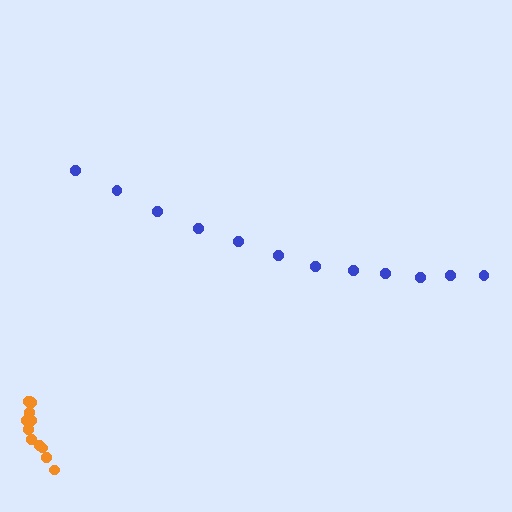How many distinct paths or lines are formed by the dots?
There are 2 distinct paths.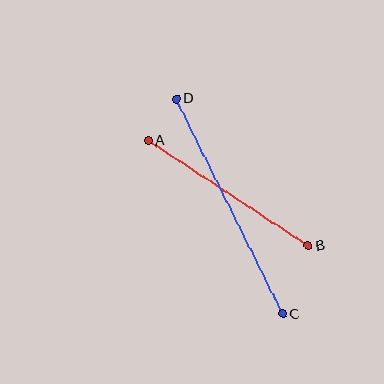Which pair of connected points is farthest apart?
Points C and D are farthest apart.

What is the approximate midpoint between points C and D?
The midpoint is at approximately (229, 206) pixels.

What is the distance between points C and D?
The distance is approximately 240 pixels.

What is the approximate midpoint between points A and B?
The midpoint is at approximately (228, 193) pixels.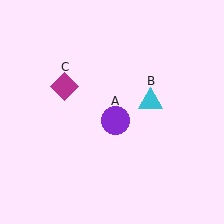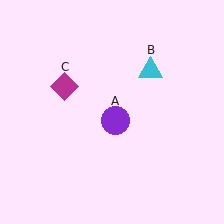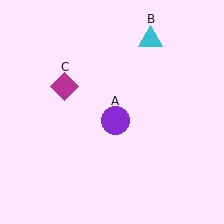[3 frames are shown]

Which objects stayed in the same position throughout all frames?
Purple circle (object A) and magenta diamond (object C) remained stationary.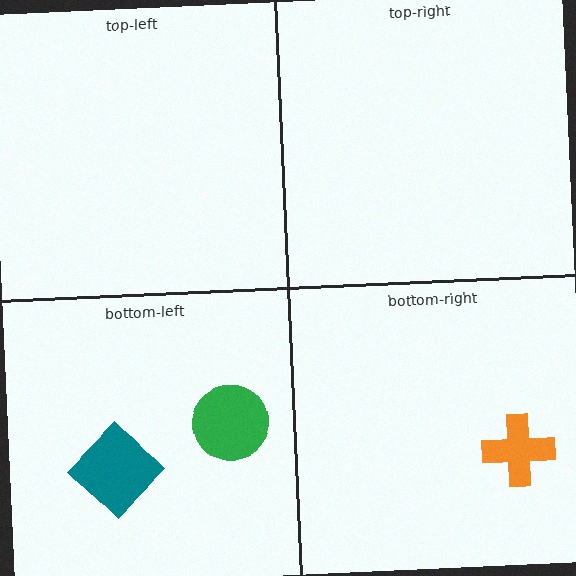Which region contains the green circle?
The bottom-left region.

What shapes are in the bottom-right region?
The orange cross.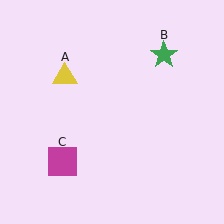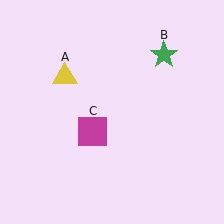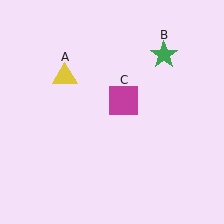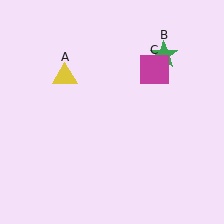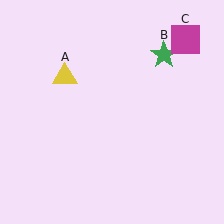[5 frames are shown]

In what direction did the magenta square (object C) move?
The magenta square (object C) moved up and to the right.